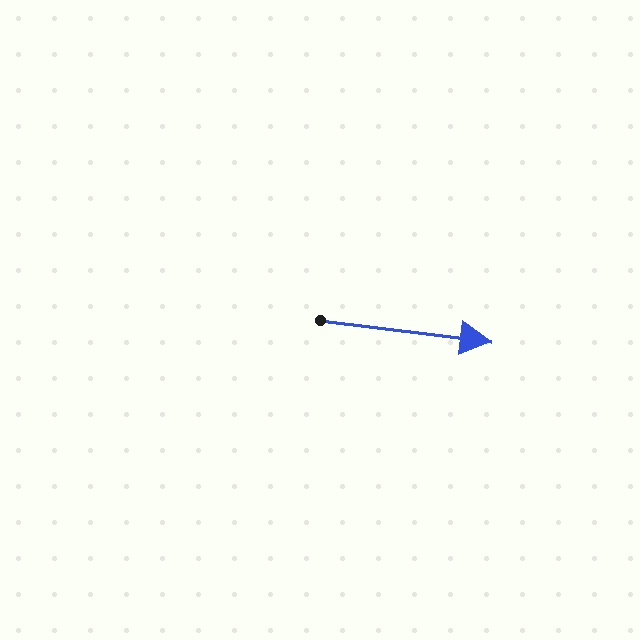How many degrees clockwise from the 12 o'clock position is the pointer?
Approximately 97 degrees.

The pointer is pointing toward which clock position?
Roughly 3 o'clock.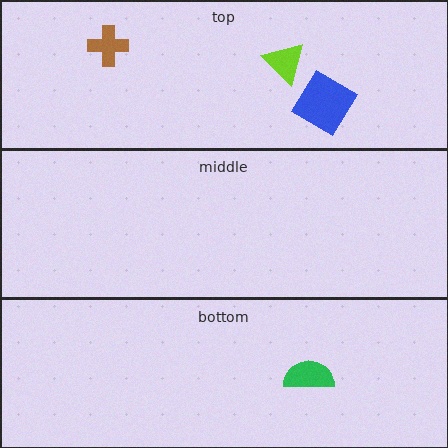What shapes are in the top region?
The blue diamond, the brown cross, the lime triangle.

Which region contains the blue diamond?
The top region.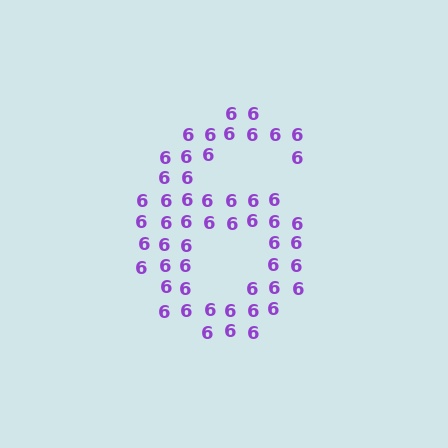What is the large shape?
The large shape is the digit 6.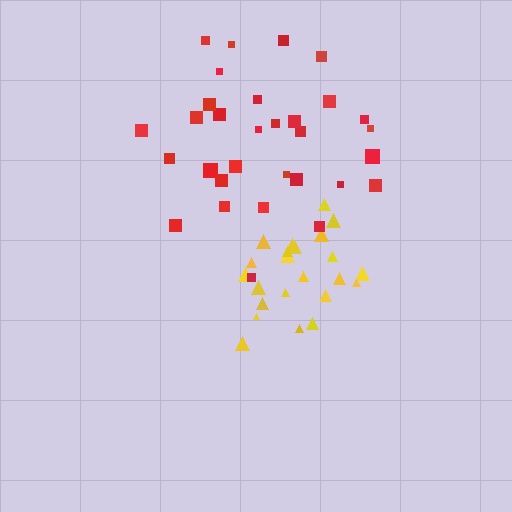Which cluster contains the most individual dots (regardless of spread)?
Red (31).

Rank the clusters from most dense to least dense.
yellow, red.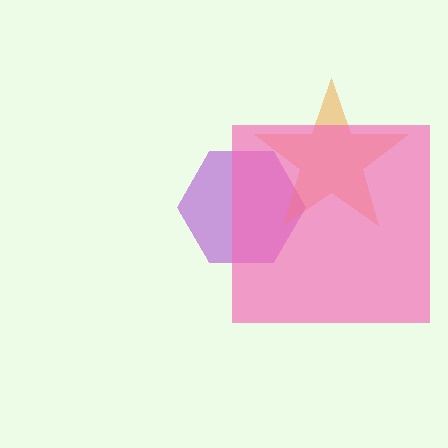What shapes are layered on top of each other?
The layered shapes are: a purple hexagon, an orange star, a pink square.